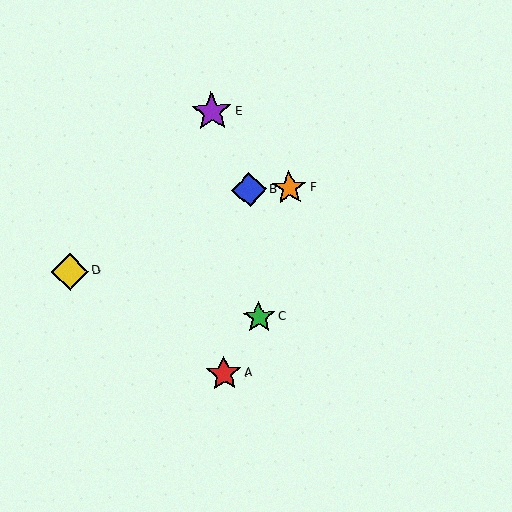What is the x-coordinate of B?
Object B is at x≈249.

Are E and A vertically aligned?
Yes, both are at x≈212.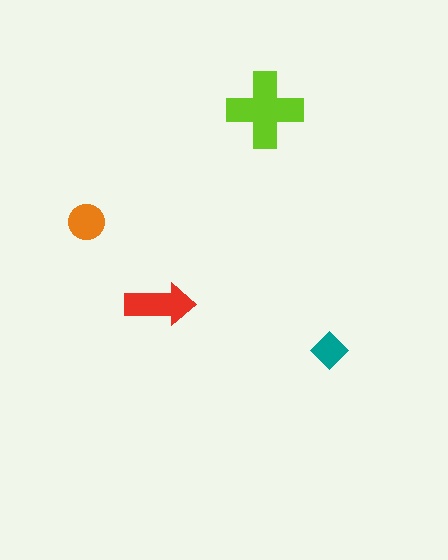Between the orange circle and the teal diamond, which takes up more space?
The orange circle.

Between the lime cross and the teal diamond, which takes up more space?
The lime cross.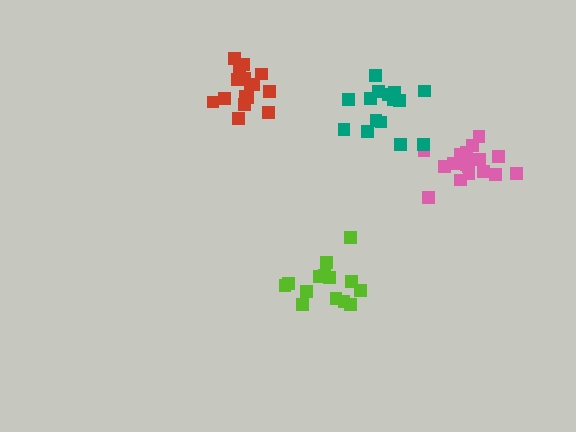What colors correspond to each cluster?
The clusters are colored: pink, teal, lime, red.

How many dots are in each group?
Group 1: 17 dots, Group 2: 15 dots, Group 3: 14 dots, Group 4: 16 dots (62 total).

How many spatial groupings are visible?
There are 4 spatial groupings.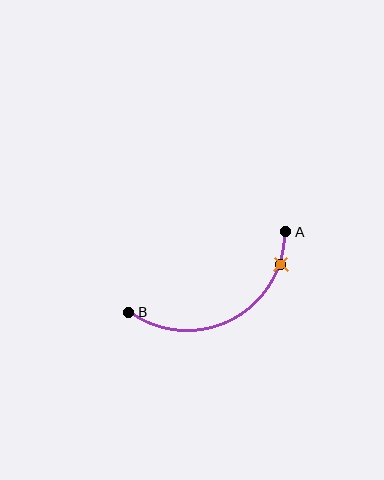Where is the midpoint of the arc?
The arc midpoint is the point on the curve farthest from the straight line joining A and B. It sits below that line.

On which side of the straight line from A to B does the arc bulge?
The arc bulges below the straight line connecting A and B.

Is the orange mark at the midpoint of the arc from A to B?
No. The orange mark lies on the arc but is closer to endpoint A. The arc midpoint would be at the point on the curve equidistant along the arc from both A and B.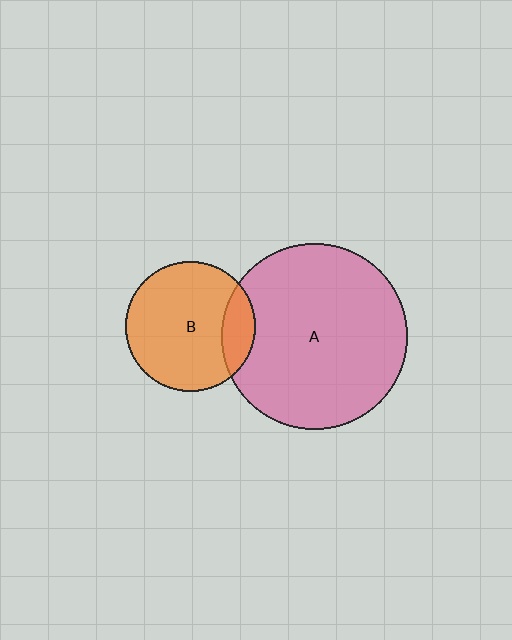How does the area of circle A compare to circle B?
Approximately 2.1 times.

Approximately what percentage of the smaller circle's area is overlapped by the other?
Approximately 15%.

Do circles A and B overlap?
Yes.